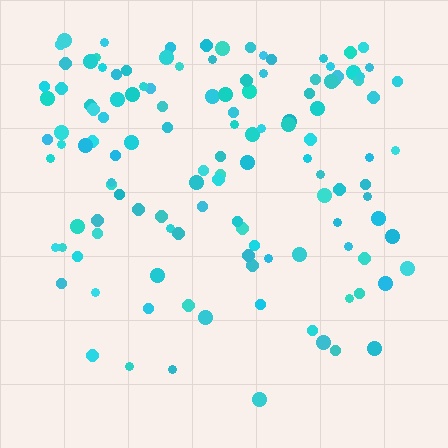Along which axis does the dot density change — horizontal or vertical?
Vertical.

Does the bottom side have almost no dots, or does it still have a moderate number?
Still a moderate number, just noticeably fewer than the top.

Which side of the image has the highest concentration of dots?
The top.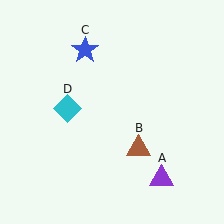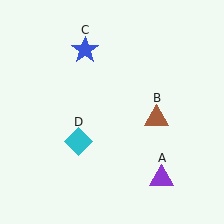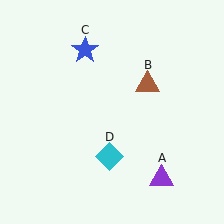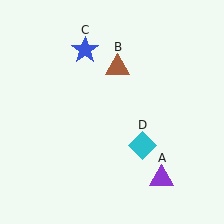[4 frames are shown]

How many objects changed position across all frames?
2 objects changed position: brown triangle (object B), cyan diamond (object D).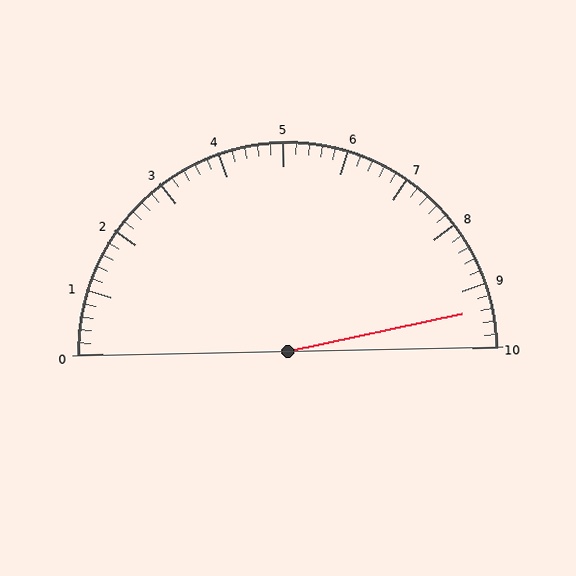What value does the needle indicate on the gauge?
The needle indicates approximately 9.4.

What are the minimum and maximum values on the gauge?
The gauge ranges from 0 to 10.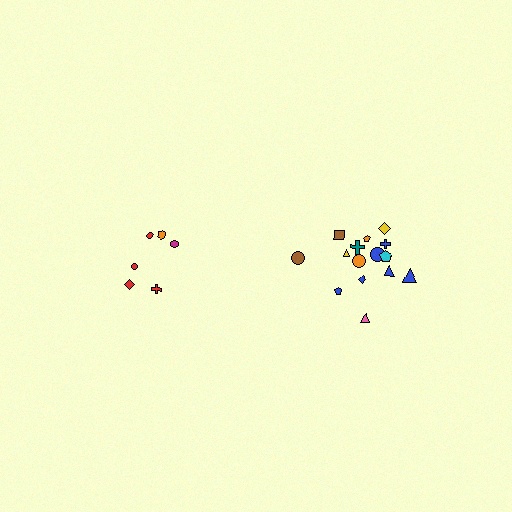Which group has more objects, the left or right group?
The right group.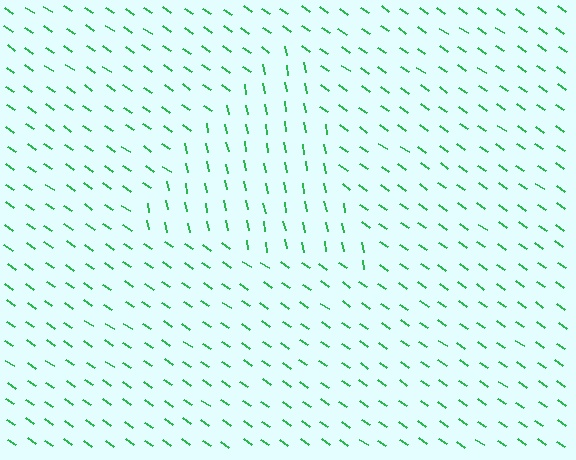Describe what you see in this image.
The image is filled with small green line segments. A triangle region in the image has lines oriented differently from the surrounding lines, creating a visible texture boundary.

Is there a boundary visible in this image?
Yes, there is a texture boundary formed by a change in line orientation.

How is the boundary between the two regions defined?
The boundary is defined purely by a change in line orientation (approximately 45 degrees difference). All lines are the same color and thickness.